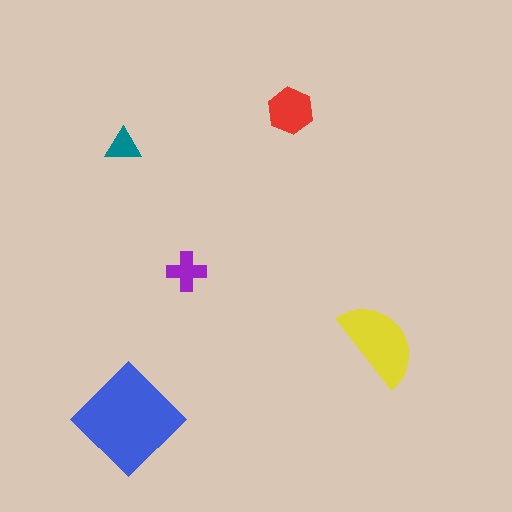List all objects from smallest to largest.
The teal triangle, the purple cross, the red hexagon, the yellow semicircle, the blue diamond.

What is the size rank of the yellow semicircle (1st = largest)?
2nd.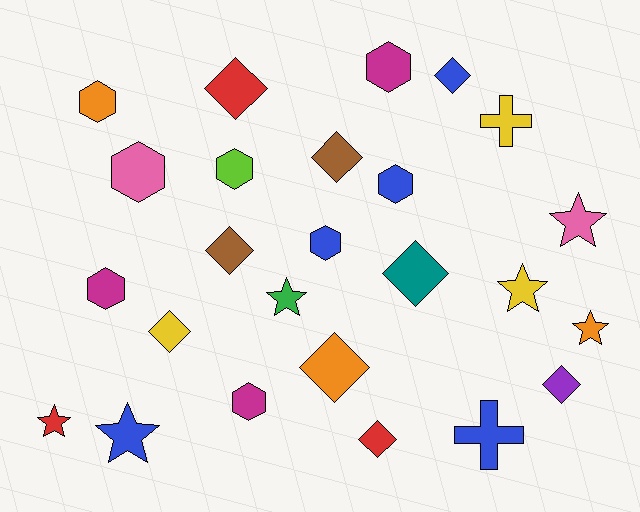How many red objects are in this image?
There are 3 red objects.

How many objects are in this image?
There are 25 objects.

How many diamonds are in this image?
There are 9 diamonds.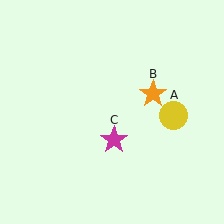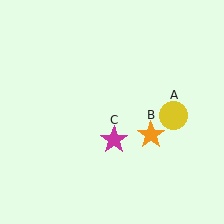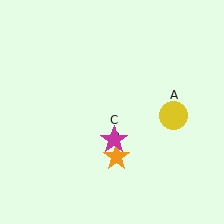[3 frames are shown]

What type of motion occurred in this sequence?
The orange star (object B) rotated clockwise around the center of the scene.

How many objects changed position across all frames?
1 object changed position: orange star (object B).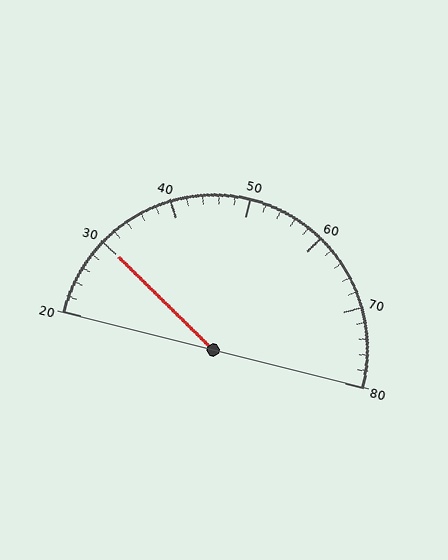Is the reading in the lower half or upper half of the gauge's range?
The reading is in the lower half of the range (20 to 80).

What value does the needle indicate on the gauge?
The needle indicates approximately 30.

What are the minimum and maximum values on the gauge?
The gauge ranges from 20 to 80.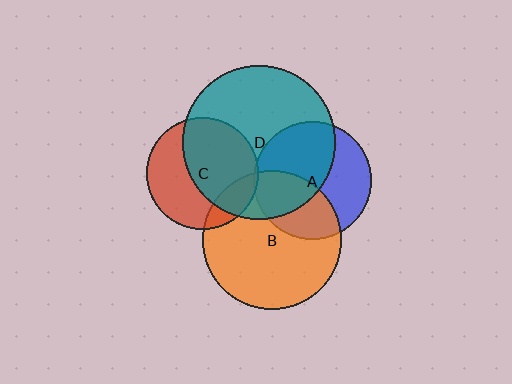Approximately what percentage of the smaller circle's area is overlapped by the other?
Approximately 40%.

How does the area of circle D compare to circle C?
Approximately 1.9 times.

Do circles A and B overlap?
Yes.